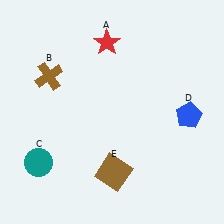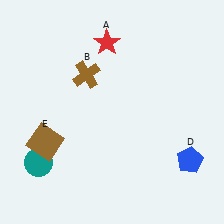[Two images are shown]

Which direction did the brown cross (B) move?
The brown cross (B) moved right.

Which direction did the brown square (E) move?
The brown square (E) moved left.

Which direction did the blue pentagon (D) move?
The blue pentagon (D) moved down.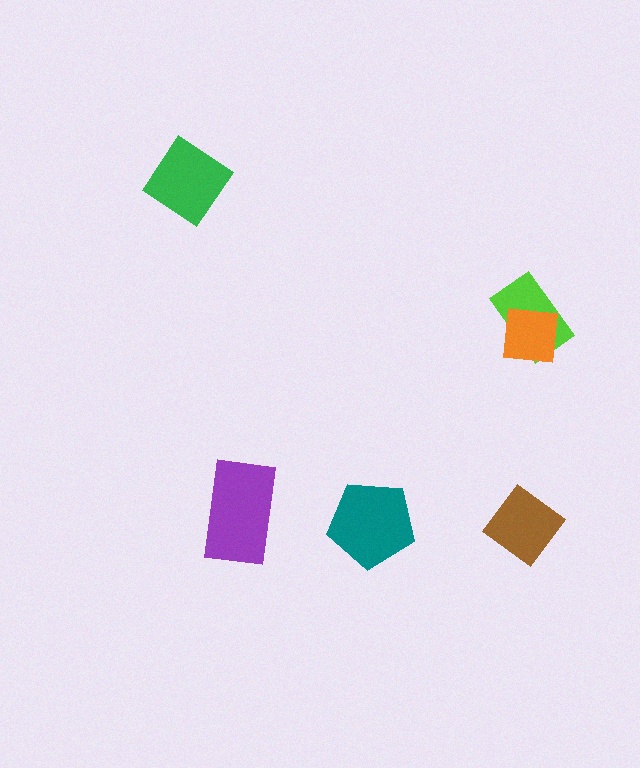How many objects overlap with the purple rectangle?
0 objects overlap with the purple rectangle.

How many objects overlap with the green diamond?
0 objects overlap with the green diamond.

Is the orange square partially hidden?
No, no other shape covers it.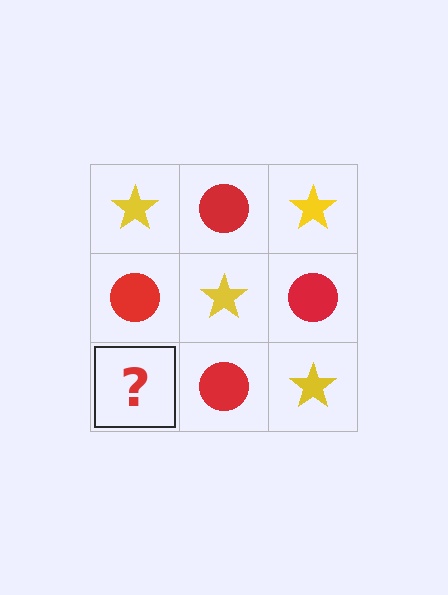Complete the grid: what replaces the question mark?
The question mark should be replaced with a yellow star.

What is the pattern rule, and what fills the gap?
The rule is that it alternates yellow star and red circle in a checkerboard pattern. The gap should be filled with a yellow star.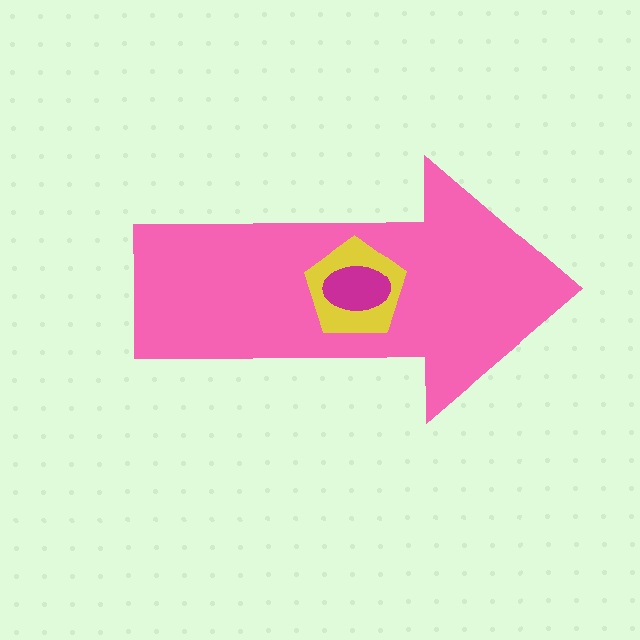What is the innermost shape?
The magenta ellipse.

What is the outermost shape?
The pink arrow.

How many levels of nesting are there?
3.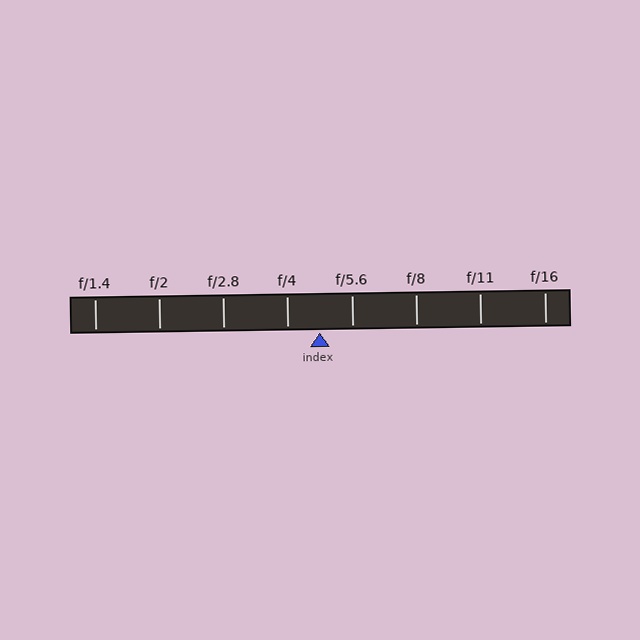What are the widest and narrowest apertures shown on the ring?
The widest aperture shown is f/1.4 and the narrowest is f/16.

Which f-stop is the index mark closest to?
The index mark is closest to f/4.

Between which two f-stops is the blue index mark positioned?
The index mark is between f/4 and f/5.6.